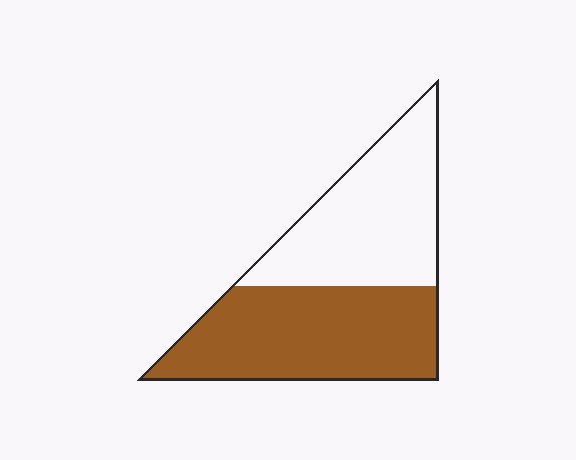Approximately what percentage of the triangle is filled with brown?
Approximately 55%.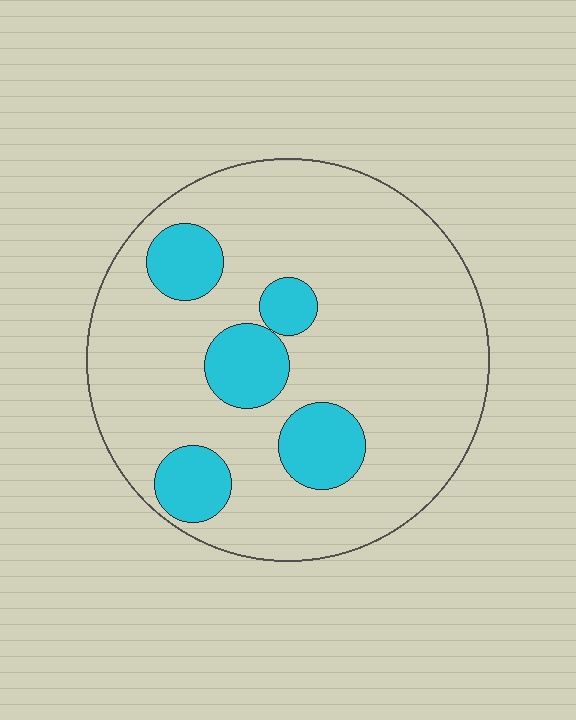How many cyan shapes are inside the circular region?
5.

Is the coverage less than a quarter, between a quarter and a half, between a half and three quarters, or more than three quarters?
Less than a quarter.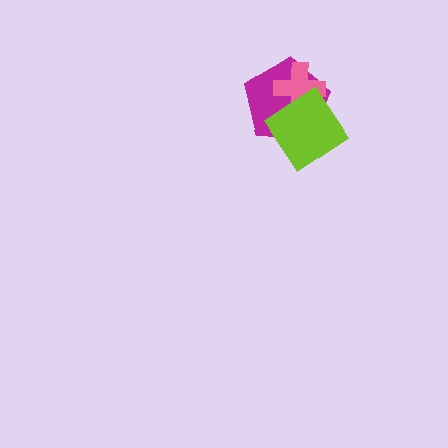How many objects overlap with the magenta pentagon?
2 objects overlap with the magenta pentagon.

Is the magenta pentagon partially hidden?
Yes, it is partially covered by another shape.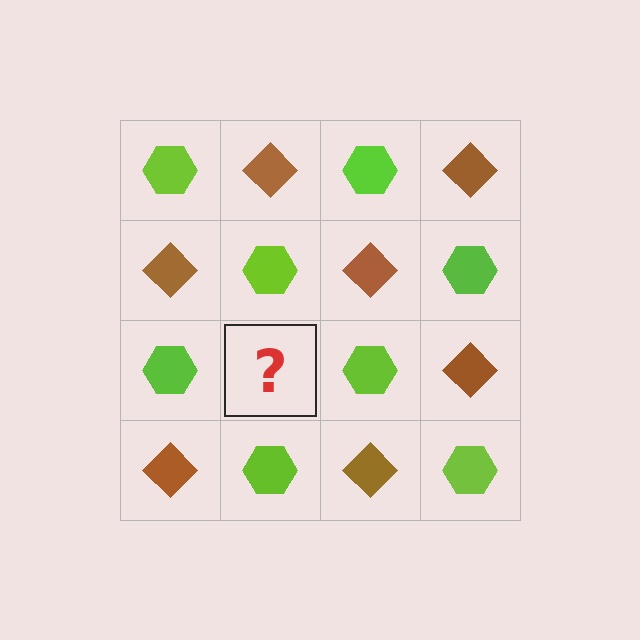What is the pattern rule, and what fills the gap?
The rule is that it alternates lime hexagon and brown diamond in a checkerboard pattern. The gap should be filled with a brown diamond.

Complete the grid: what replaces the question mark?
The question mark should be replaced with a brown diamond.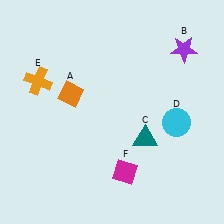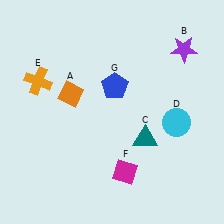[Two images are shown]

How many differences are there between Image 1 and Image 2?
There is 1 difference between the two images.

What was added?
A blue pentagon (G) was added in Image 2.